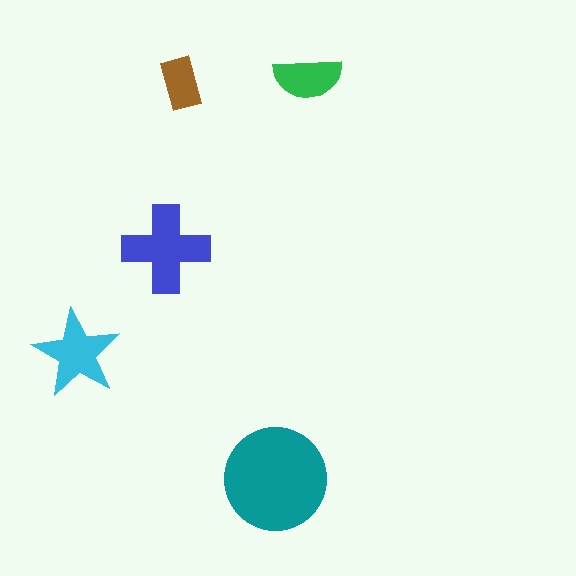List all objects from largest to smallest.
The teal circle, the blue cross, the cyan star, the green semicircle, the brown rectangle.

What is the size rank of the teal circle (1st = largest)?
1st.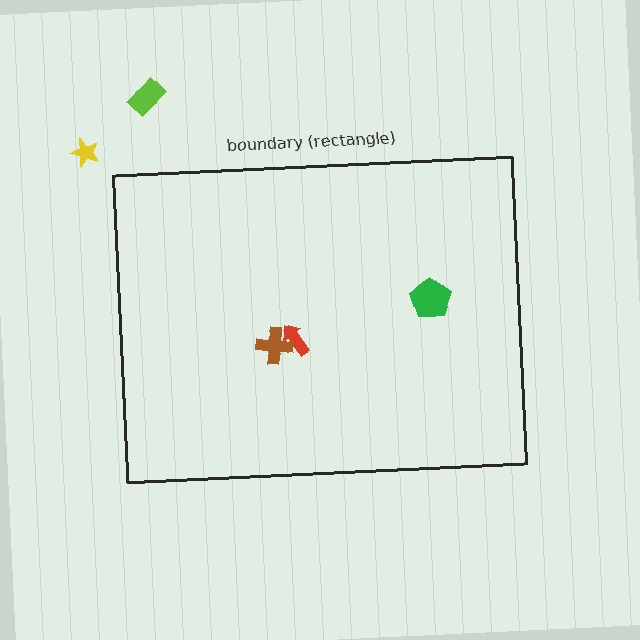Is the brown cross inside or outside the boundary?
Inside.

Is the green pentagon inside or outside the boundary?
Inside.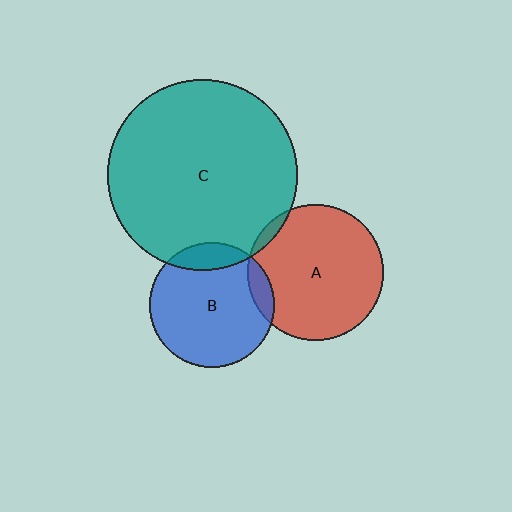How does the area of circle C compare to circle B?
Approximately 2.3 times.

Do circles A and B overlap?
Yes.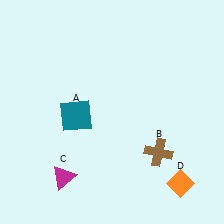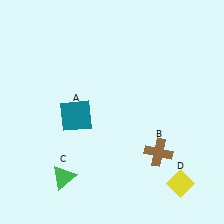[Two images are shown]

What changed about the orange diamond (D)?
In Image 1, D is orange. In Image 2, it changed to yellow.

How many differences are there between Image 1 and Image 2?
There are 2 differences between the two images.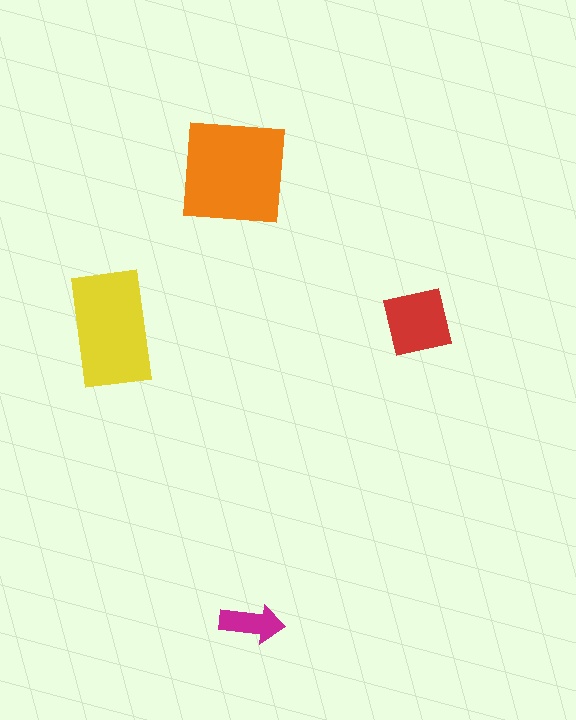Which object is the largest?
The orange square.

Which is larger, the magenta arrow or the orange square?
The orange square.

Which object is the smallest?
The magenta arrow.